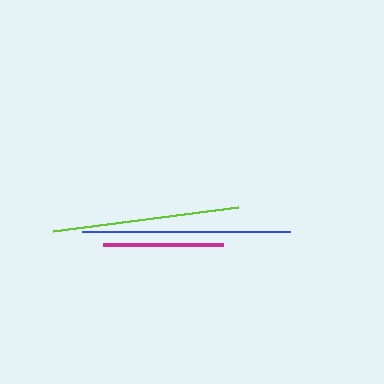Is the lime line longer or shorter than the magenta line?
The lime line is longer than the magenta line.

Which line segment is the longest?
The blue line is the longest at approximately 207 pixels.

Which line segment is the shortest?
The magenta line is the shortest at approximately 120 pixels.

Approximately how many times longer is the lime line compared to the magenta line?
The lime line is approximately 1.6 times the length of the magenta line.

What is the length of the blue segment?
The blue segment is approximately 207 pixels long.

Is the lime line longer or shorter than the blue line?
The blue line is longer than the lime line.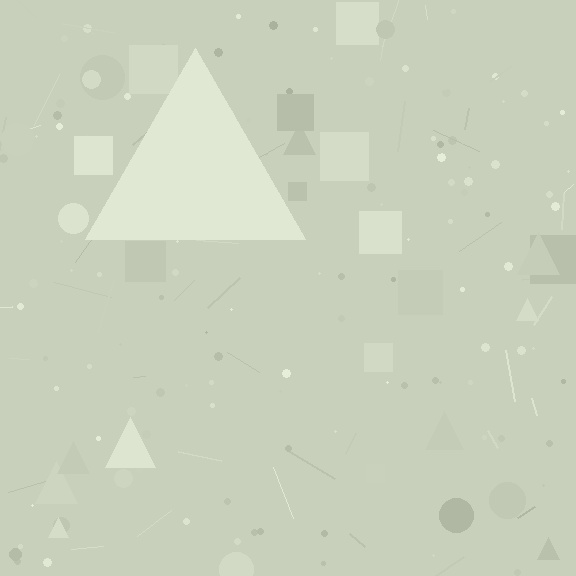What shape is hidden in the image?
A triangle is hidden in the image.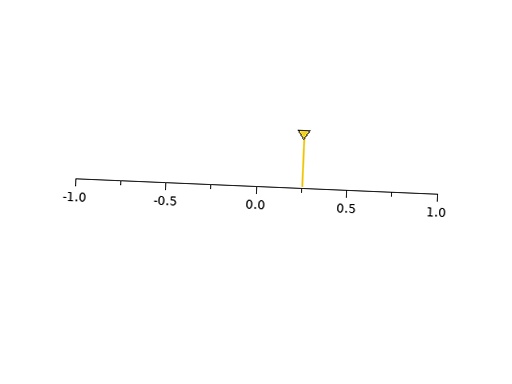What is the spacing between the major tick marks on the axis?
The major ticks are spaced 0.5 apart.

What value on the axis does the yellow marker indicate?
The marker indicates approximately 0.25.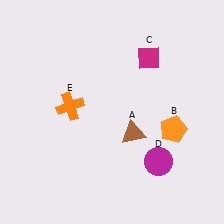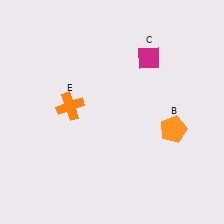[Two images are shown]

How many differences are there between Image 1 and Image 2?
There are 2 differences between the two images.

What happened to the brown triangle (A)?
The brown triangle (A) was removed in Image 2. It was in the bottom-right area of Image 1.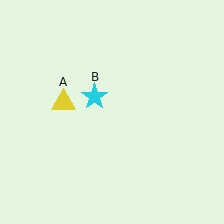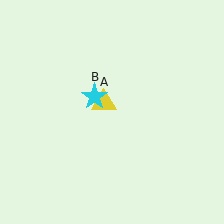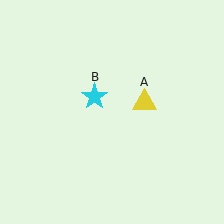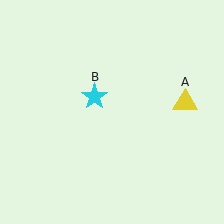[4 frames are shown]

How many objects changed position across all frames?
1 object changed position: yellow triangle (object A).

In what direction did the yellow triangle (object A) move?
The yellow triangle (object A) moved right.